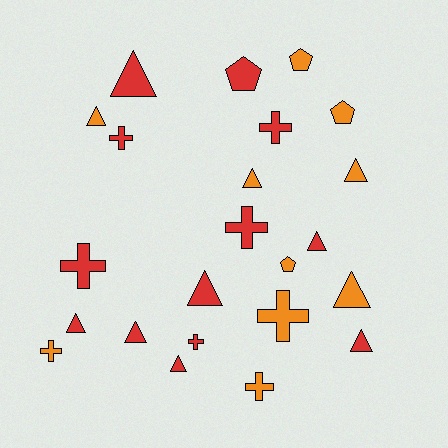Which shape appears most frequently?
Triangle, with 11 objects.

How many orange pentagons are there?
There are 3 orange pentagons.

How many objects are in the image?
There are 23 objects.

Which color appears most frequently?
Red, with 13 objects.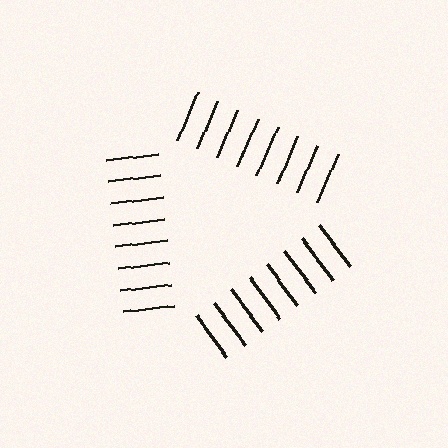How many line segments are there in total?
24 — 8 along each of the 3 edges.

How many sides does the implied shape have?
3 sides — the line-ends trace a triangle.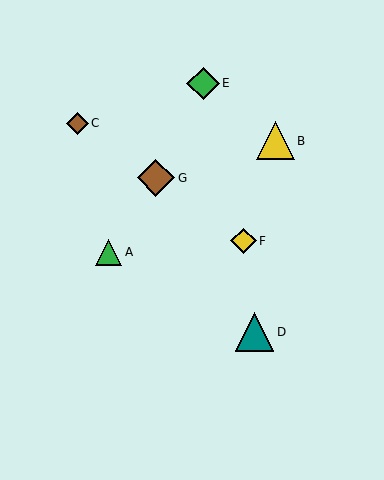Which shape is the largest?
The teal triangle (labeled D) is the largest.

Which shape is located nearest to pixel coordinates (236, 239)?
The yellow diamond (labeled F) at (243, 241) is nearest to that location.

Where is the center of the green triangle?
The center of the green triangle is at (109, 252).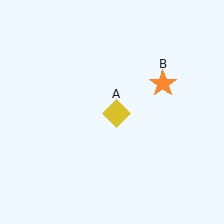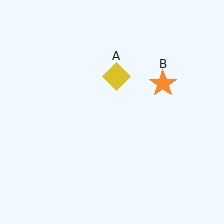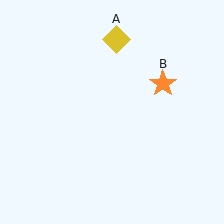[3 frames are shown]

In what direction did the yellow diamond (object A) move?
The yellow diamond (object A) moved up.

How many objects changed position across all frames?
1 object changed position: yellow diamond (object A).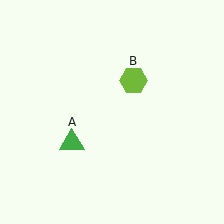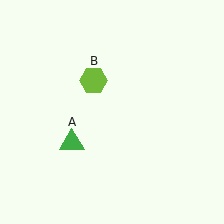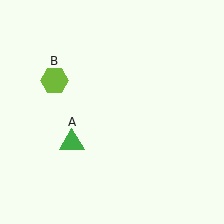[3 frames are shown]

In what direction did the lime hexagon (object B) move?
The lime hexagon (object B) moved left.